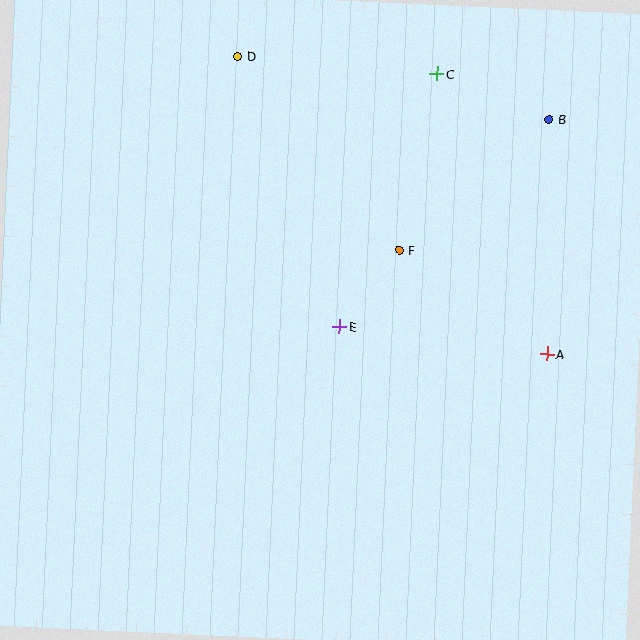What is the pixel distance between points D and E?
The distance between D and E is 289 pixels.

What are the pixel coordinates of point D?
Point D is at (238, 56).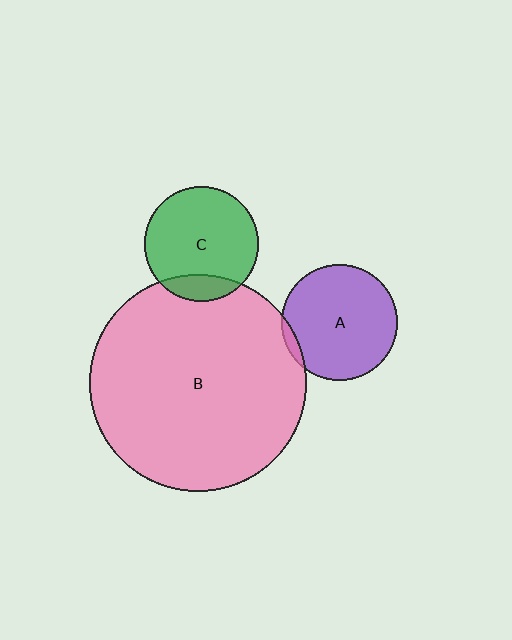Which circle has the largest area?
Circle B (pink).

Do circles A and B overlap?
Yes.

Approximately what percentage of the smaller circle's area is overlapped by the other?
Approximately 5%.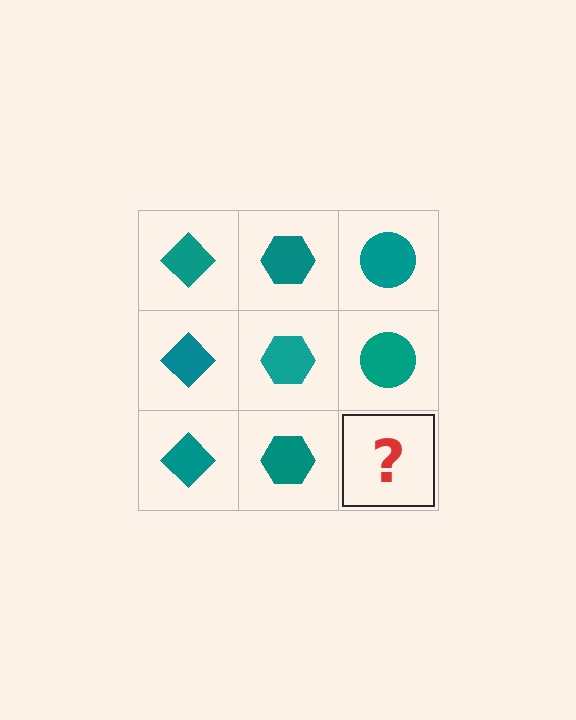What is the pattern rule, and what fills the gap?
The rule is that each column has a consistent shape. The gap should be filled with a teal circle.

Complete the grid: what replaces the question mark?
The question mark should be replaced with a teal circle.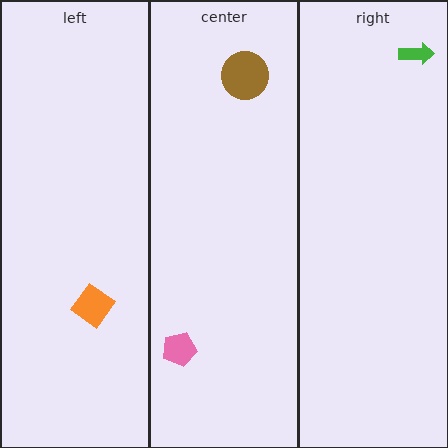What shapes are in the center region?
The brown circle, the pink pentagon.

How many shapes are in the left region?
1.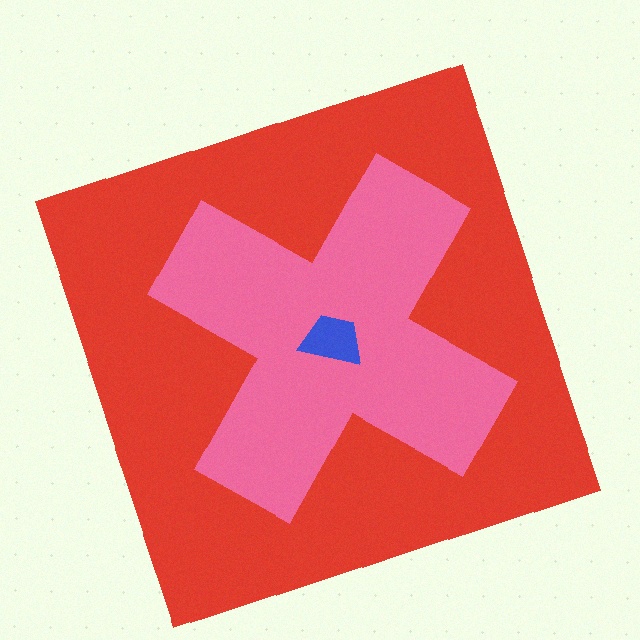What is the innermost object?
The blue trapezoid.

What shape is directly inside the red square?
The pink cross.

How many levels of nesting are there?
3.